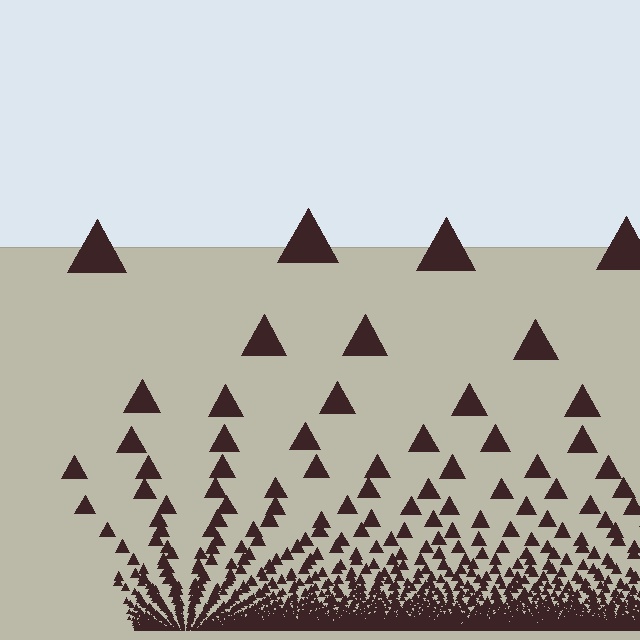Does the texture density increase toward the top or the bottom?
Density increases toward the bottom.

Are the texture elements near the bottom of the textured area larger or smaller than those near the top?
Smaller. The gradient is inverted — elements near the bottom are smaller and denser.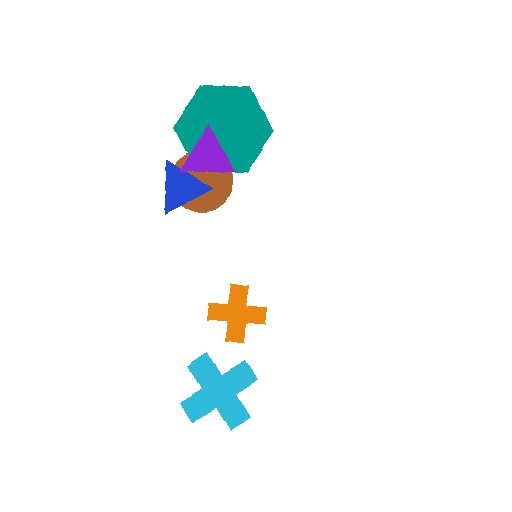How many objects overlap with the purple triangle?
3 objects overlap with the purple triangle.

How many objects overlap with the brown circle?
3 objects overlap with the brown circle.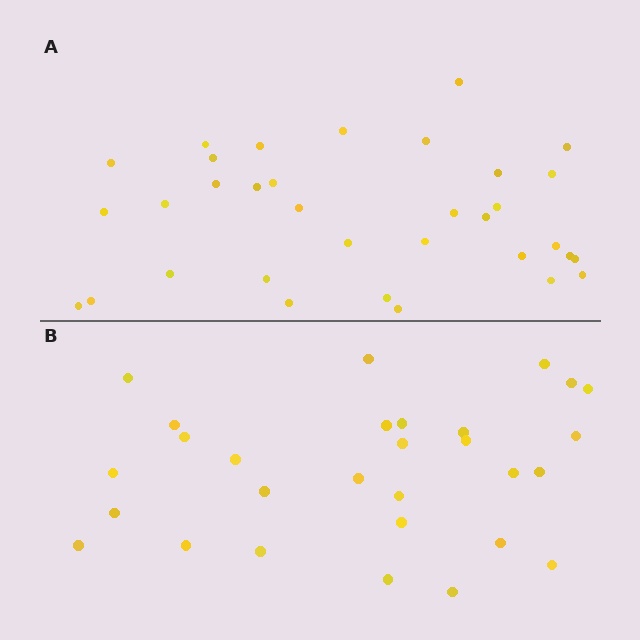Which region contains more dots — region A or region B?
Region A (the top region) has more dots.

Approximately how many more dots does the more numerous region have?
Region A has about 5 more dots than region B.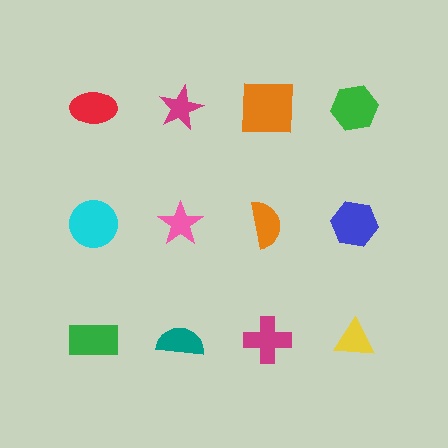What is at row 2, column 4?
A blue hexagon.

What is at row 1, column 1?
A red ellipse.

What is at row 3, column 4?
A yellow triangle.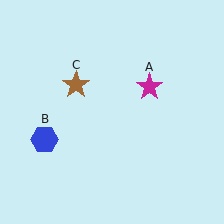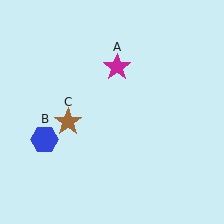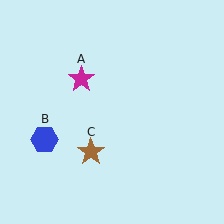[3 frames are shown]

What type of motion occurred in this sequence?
The magenta star (object A), brown star (object C) rotated counterclockwise around the center of the scene.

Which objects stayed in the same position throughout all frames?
Blue hexagon (object B) remained stationary.